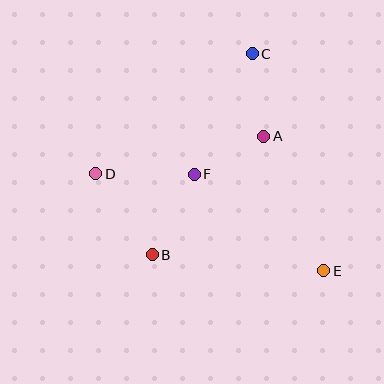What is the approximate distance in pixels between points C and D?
The distance between C and D is approximately 197 pixels.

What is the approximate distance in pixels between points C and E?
The distance between C and E is approximately 228 pixels.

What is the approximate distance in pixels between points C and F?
The distance between C and F is approximately 134 pixels.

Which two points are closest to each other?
Points A and F are closest to each other.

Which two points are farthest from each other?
Points D and E are farthest from each other.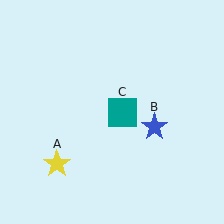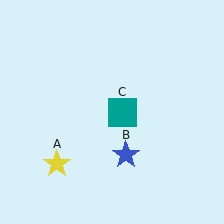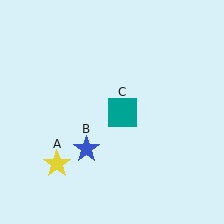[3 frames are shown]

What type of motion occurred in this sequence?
The blue star (object B) rotated clockwise around the center of the scene.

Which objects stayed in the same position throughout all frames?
Yellow star (object A) and teal square (object C) remained stationary.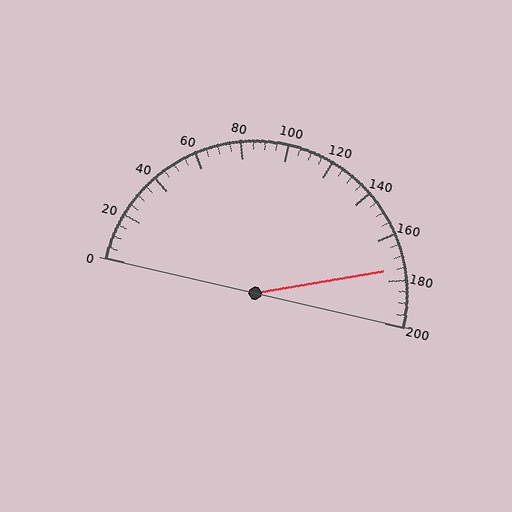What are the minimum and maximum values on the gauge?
The gauge ranges from 0 to 200.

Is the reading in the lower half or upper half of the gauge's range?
The reading is in the upper half of the range (0 to 200).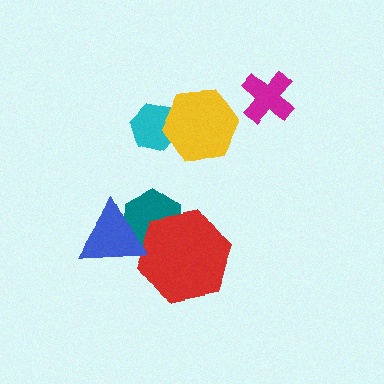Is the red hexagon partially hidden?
Yes, it is partially covered by another shape.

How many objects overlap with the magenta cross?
0 objects overlap with the magenta cross.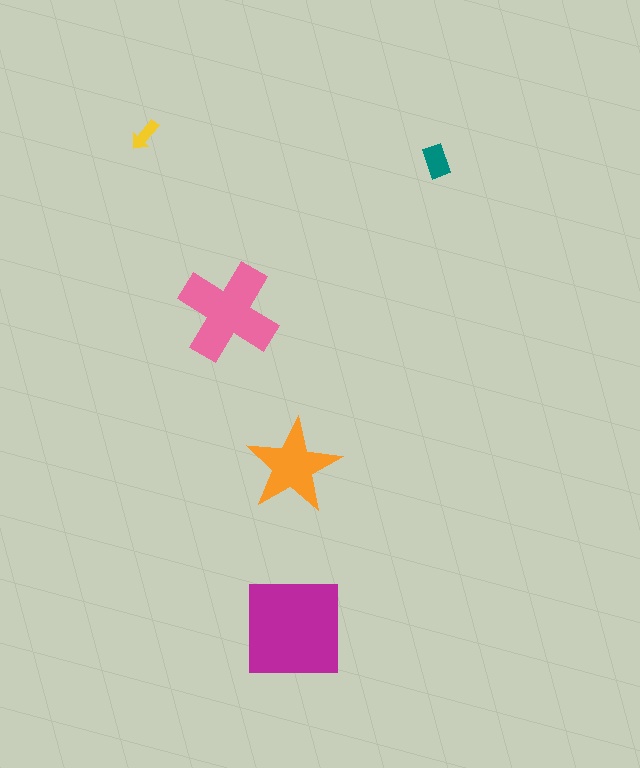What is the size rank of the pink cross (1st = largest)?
2nd.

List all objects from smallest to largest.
The yellow arrow, the teal rectangle, the orange star, the pink cross, the magenta square.